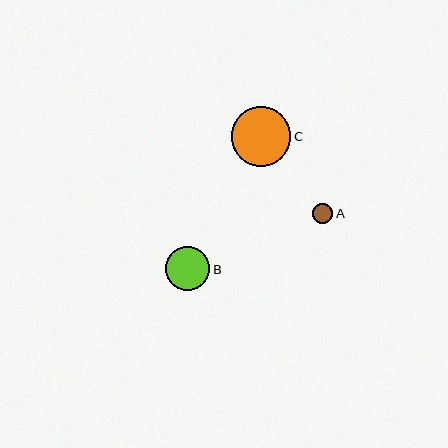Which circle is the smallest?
Circle A is the smallest with a size of approximately 20 pixels.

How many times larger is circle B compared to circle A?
Circle B is approximately 2.2 times the size of circle A.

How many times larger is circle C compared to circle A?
Circle C is approximately 3.0 times the size of circle A.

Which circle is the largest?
Circle C is the largest with a size of approximately 60 pixels.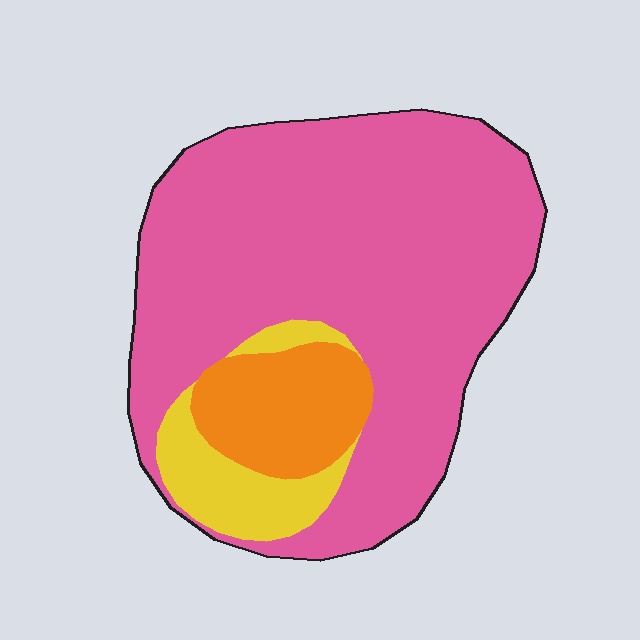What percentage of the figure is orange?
Orange takes up about one eighth (1/8) of the figure.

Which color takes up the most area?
Pink, at roughly 75%.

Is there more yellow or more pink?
Pink.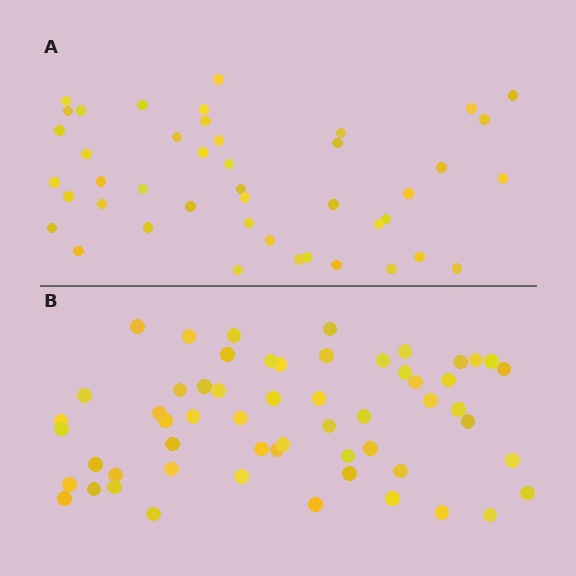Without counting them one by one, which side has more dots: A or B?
Region B (the bottom region) has more dots.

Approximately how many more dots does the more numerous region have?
Region B has approximately 15 more dots than region A.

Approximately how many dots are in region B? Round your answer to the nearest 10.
About 60 dots. (The exact count is 57, which rounds to 60.)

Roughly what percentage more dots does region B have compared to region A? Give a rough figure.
About 30% more.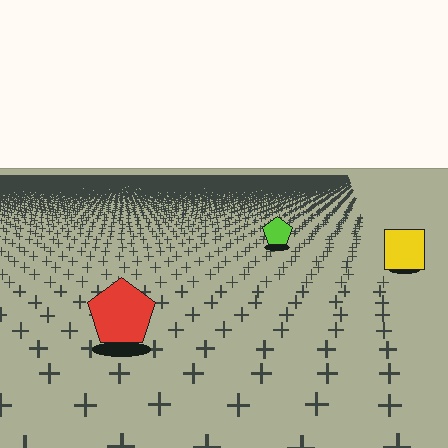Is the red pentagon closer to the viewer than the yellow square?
Yes. The red pentagon is closer — you can tell from the texture gradient: the ground texture is coarser near it.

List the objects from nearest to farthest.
From nearest to farthest: the red pentagon, the yellow square, the lime pentagon.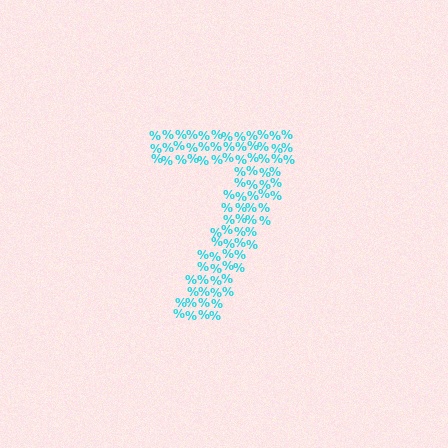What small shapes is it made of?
It is made of small percent signs.